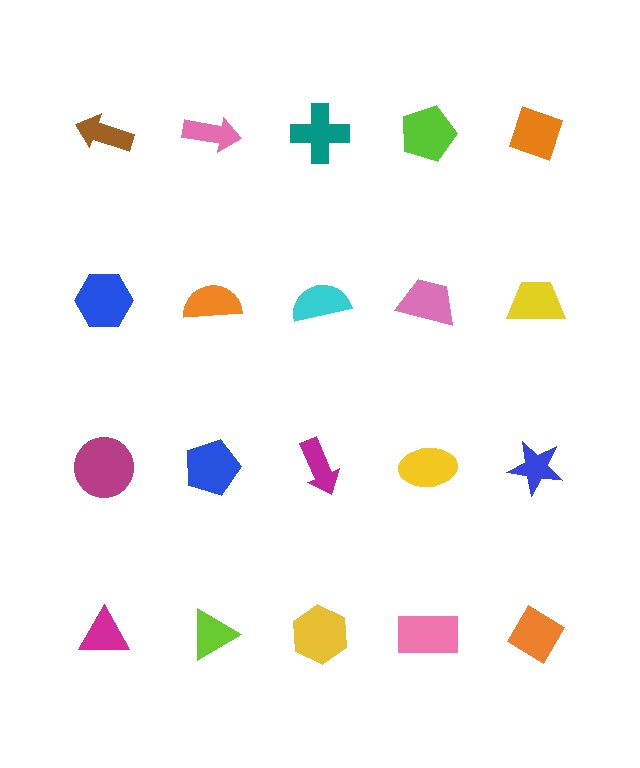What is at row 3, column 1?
A magenta circle.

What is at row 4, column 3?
A yellow hexagon.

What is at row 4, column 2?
A lime triangle.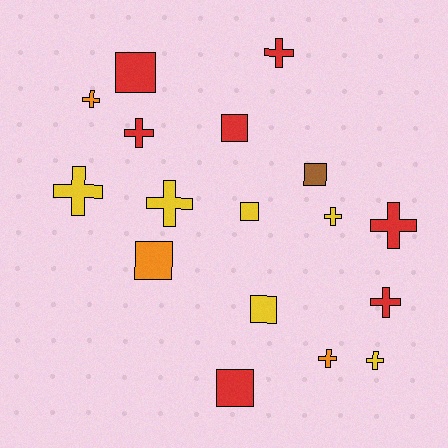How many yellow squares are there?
There are 2 yellow squares.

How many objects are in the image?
There are 17 objects.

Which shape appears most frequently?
Cross, with 10 objects.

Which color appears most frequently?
Red, with 7 objects.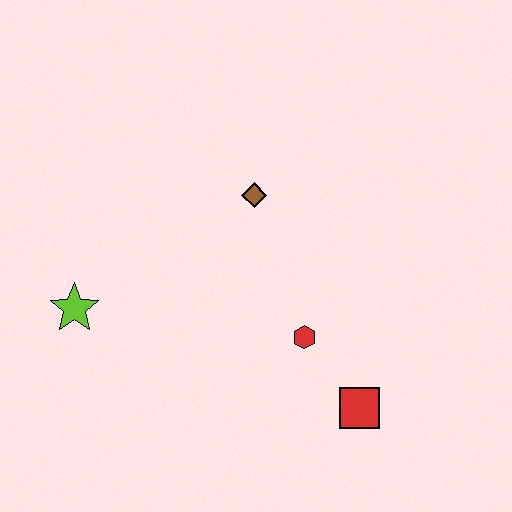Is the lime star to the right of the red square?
No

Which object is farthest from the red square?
The lime star is farthest from the red square.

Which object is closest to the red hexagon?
The red square is closest to the red hexagon.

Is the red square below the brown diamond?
Yes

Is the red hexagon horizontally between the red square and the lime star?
Yes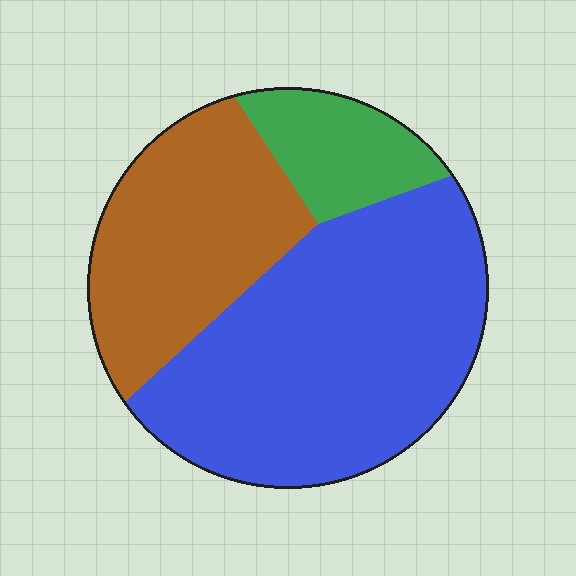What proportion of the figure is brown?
Brown takes up between a quarter and a half of the figure.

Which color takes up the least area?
Green, at roughly 15%.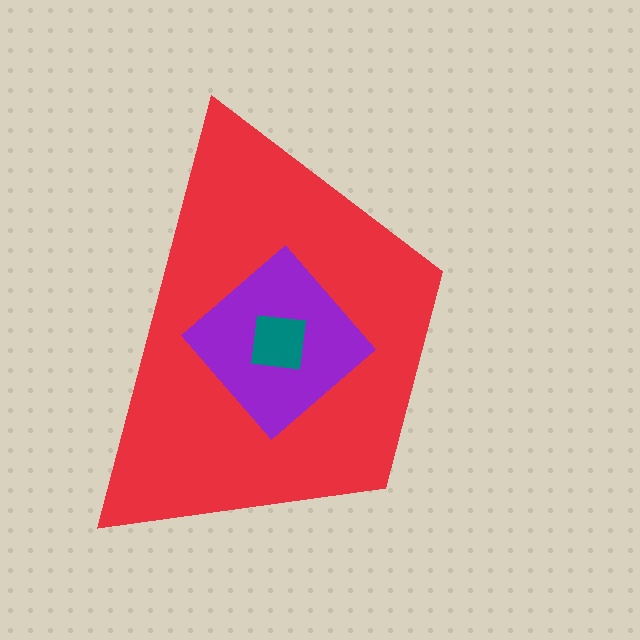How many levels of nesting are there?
3.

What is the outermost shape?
The red trapezoid.